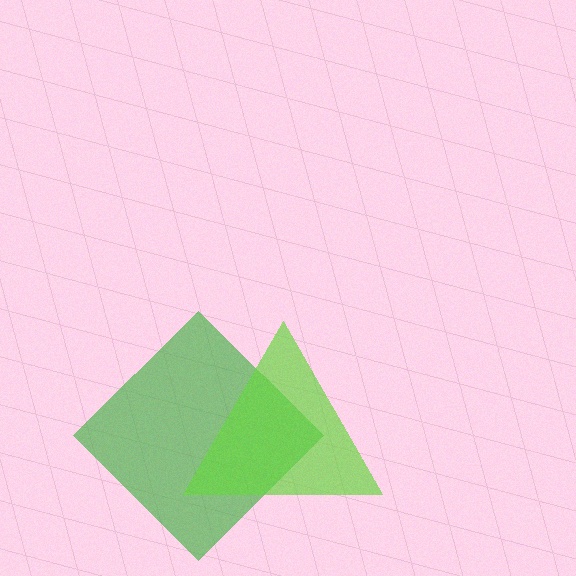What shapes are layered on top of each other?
The layered shapes are: a green diamond, a lime triangle.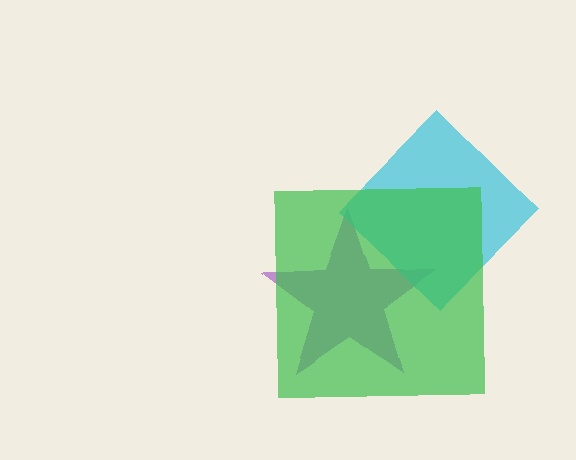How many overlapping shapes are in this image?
There are 3 overlapping shapes in the image.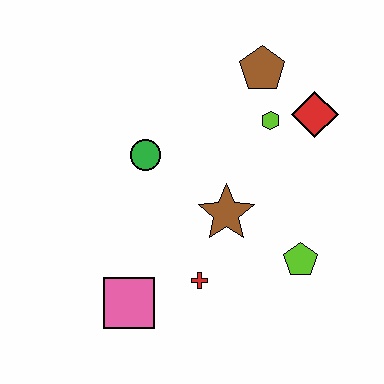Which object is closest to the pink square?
The red cross is closest to the pink square.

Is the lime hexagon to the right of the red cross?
Yes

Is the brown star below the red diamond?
Yes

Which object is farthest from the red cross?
The brown pentagon is farthest from the red cross.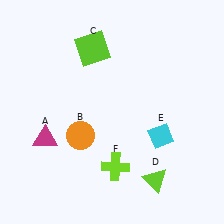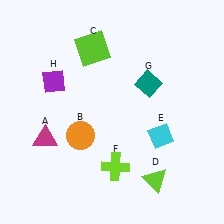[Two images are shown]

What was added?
A teal diamond (G), a purple diamond (H) were added in Image 2.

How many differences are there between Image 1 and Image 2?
There are 2 differences between the two images.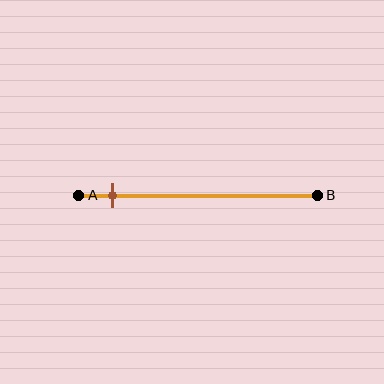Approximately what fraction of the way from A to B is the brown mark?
The brown mark is approximately 15% of the way from A to B.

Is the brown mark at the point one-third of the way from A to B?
No, the mark is at about 15% from A, not at the 33% one-third point.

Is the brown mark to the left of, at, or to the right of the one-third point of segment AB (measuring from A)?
The brown mark is to the left of the one-third point of segment AB.